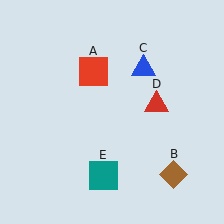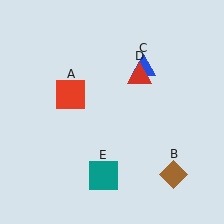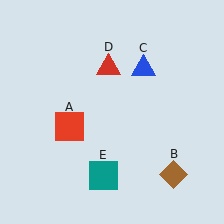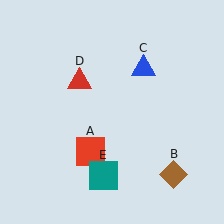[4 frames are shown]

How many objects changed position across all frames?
2 objects changed position: red square (object A), red triangle (object D).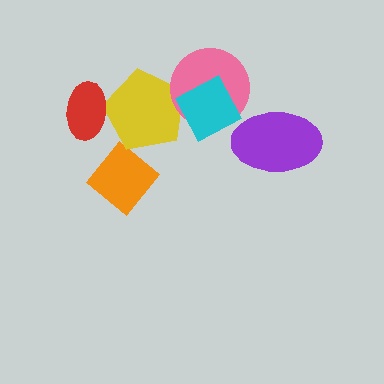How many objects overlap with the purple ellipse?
0 objects overlap with the purple ellipse.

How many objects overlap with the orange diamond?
0 objects overlap with the orange diamond.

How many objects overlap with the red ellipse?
1 object overlaps with the red ellipse.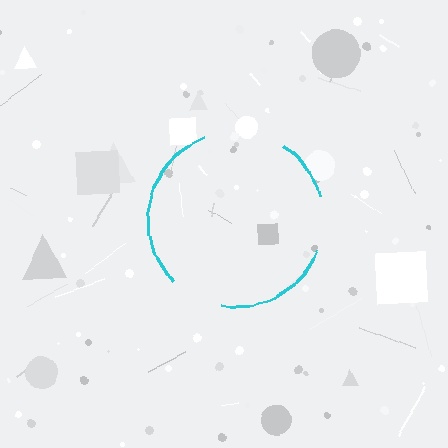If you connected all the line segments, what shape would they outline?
They would outline a circle.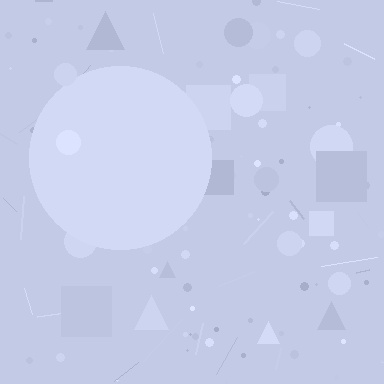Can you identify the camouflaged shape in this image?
The camouflaged shape is a circle.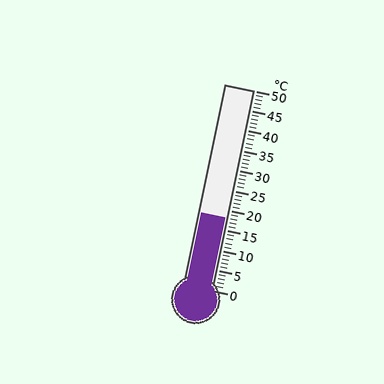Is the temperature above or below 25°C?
The temperature is below 25°C.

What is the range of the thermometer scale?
The thermometer scale ranges from 0°C to 50°C.